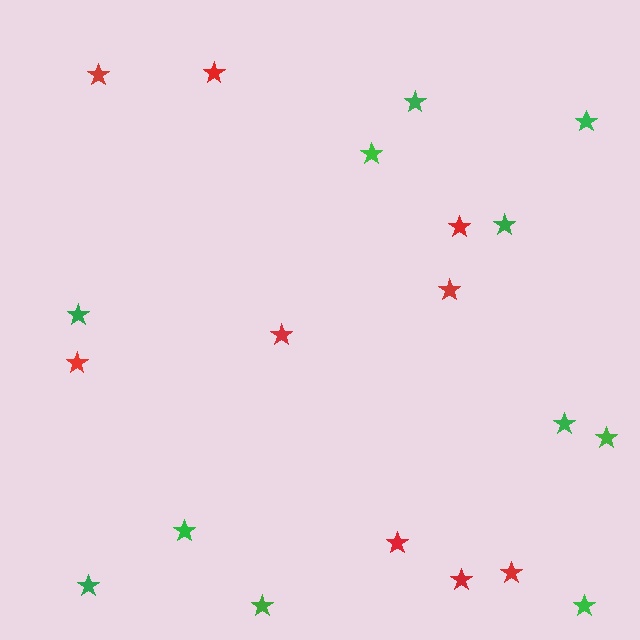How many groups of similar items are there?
There are 2 groups: one group of green stars (11) and one group of red stars (9).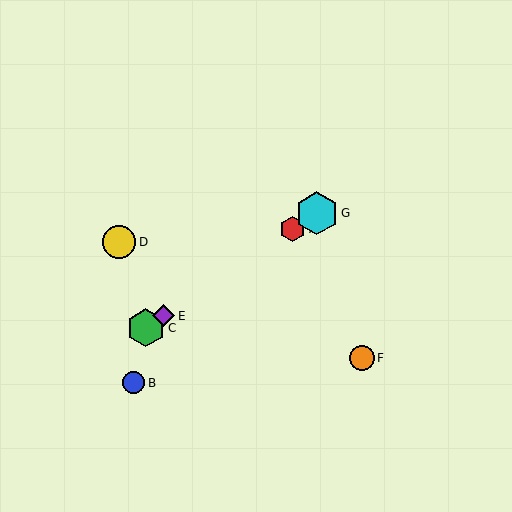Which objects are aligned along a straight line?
Objects A, C, E, G are aligned along a straight line.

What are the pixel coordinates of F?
Object F is at (362, 358).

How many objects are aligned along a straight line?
4 objects (A, C, E, G) are aligned along a straight line.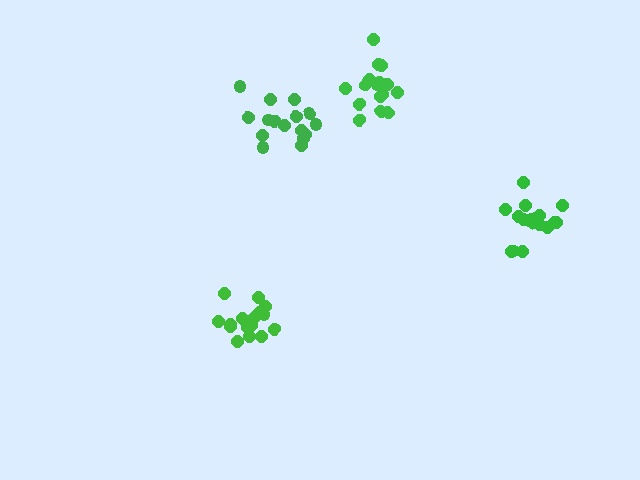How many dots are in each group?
Group 1: 17 dots, Group 2: 18 dots, Group 3: 17 dots, Group 4: 16 dots (68 total).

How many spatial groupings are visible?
There are 4 spatial groupings.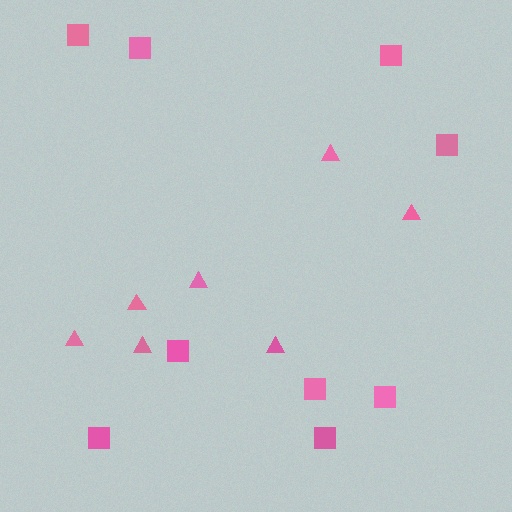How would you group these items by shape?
There are 2 groups: one group of squares (9) and one group of triangles (7).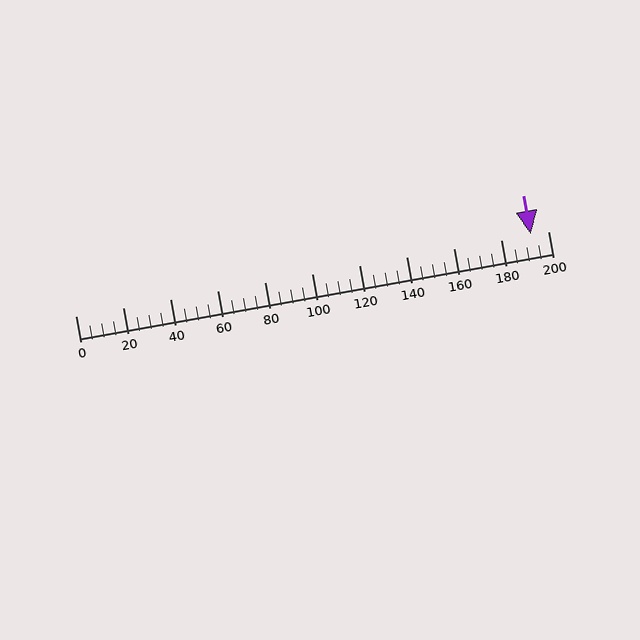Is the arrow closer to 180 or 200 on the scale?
The arrow is closer to 200.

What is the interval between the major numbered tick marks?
The major tick marks are spaced 20 units apart.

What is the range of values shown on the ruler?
The ruler shows values from 0 to 200.